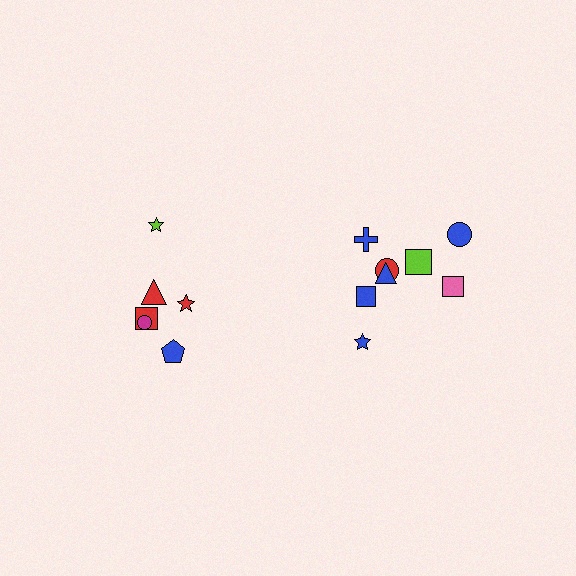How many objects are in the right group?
There are 8 objects.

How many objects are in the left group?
There are 6 objects.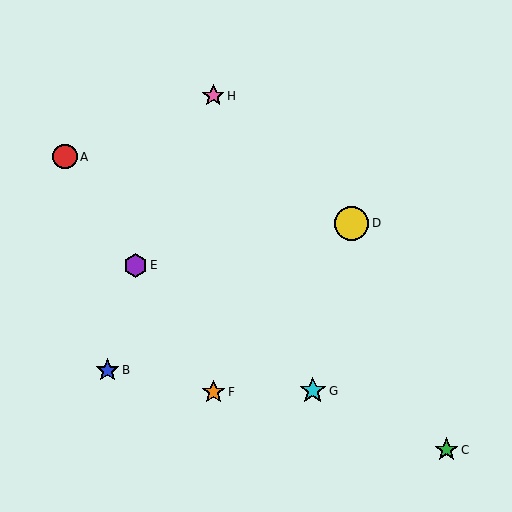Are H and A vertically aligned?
No, H is at x≈213 and A is at x≈65.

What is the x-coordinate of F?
Object F is at x≈213.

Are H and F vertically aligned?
Yes, both are at x≈213.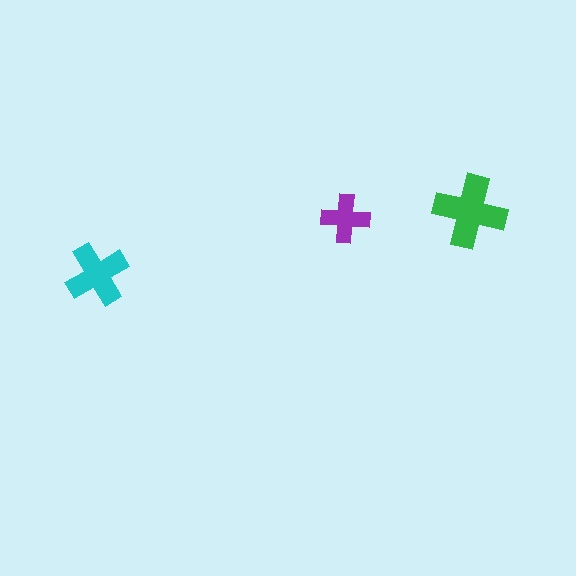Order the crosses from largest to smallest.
the green one, the cyan one, the purple one.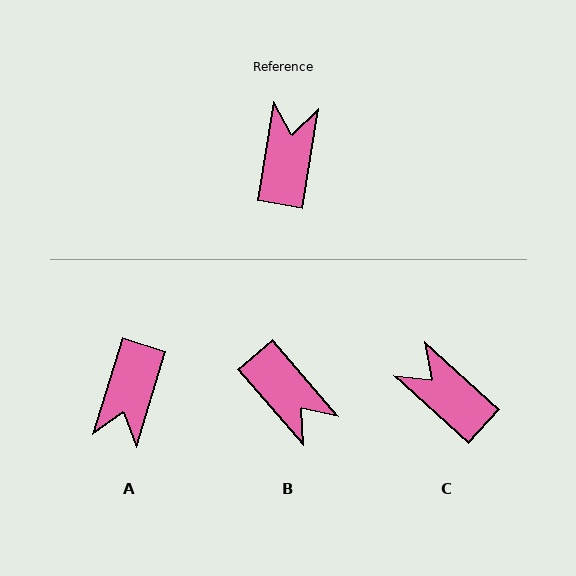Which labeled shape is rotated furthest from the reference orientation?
A, about 172 degrees away.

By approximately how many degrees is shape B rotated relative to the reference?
Approximately 130 degrees clockwise.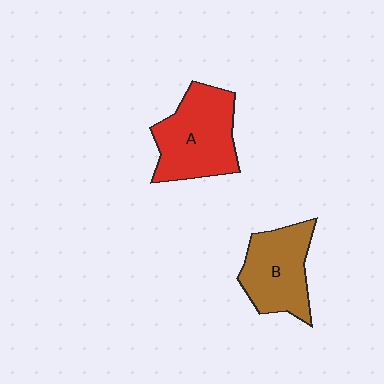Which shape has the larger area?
Shape A (red).